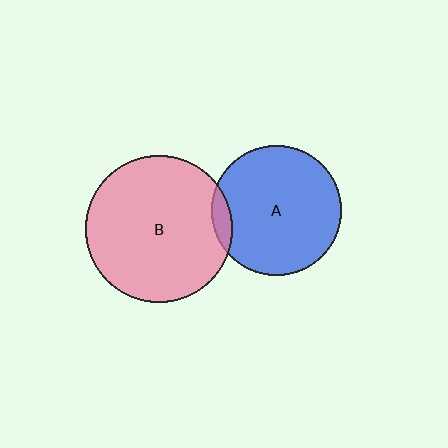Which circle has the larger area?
Circle B (pink).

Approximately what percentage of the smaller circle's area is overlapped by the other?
Approximately 5%.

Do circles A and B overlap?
Yes.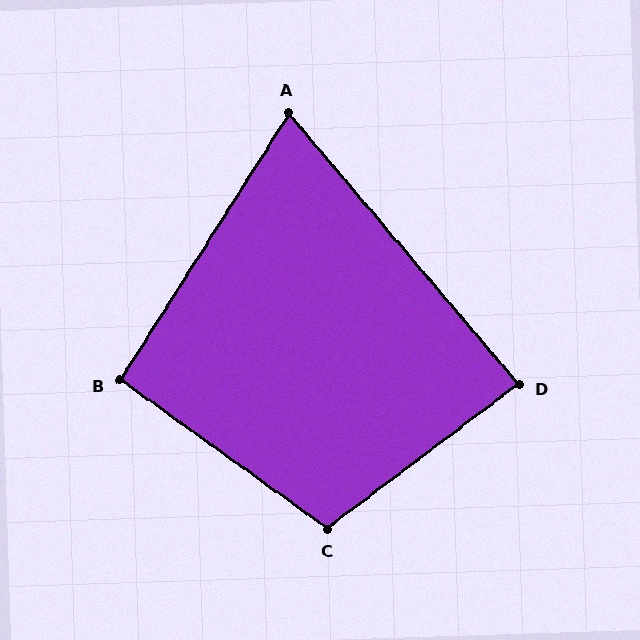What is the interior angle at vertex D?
Approximately 87 degrees (approximately right).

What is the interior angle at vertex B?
Approximately 93 degrees (approximately right).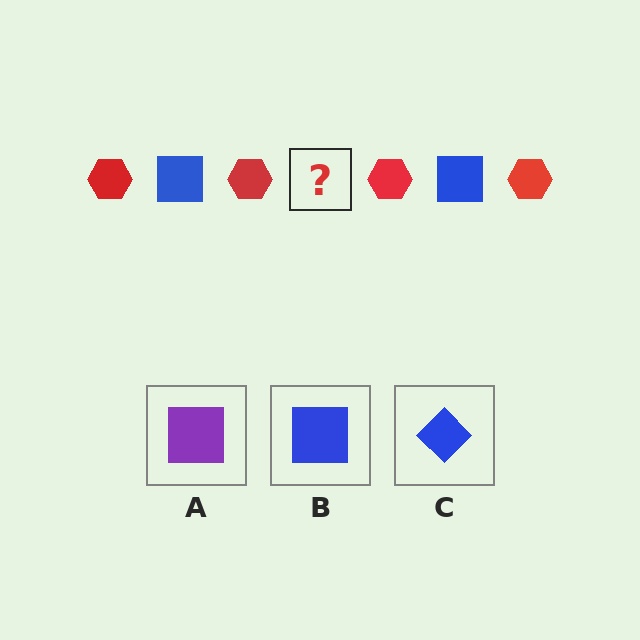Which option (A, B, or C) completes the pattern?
B.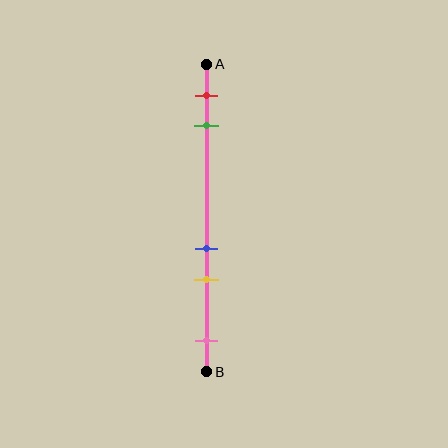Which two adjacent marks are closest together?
The blue and yellow marks are the closest adjacent pair.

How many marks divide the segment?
There are 5 marks dividing the segment.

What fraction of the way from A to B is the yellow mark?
The yellow mark is approximately 70% (0.7) of the way from A to B.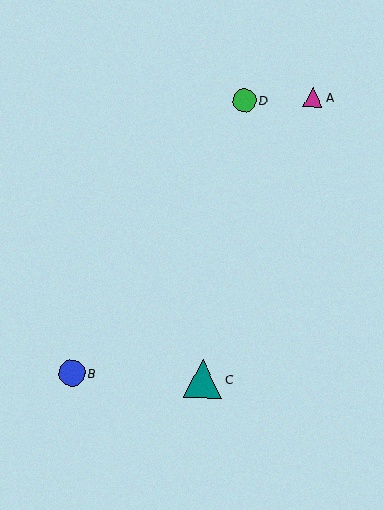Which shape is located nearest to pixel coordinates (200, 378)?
The teal triangle (labeled C) at (203, 379) is nearest to that location.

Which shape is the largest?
The teal triangle (labeled C) is the largest.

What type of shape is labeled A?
Shape A is a magenta triangle.